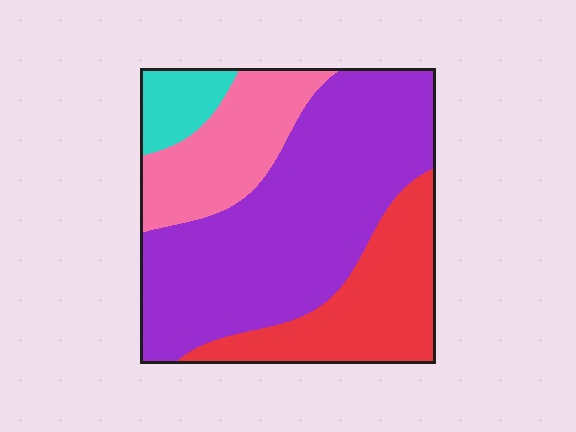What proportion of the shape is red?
Red covers 23% of the shape.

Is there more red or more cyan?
Red.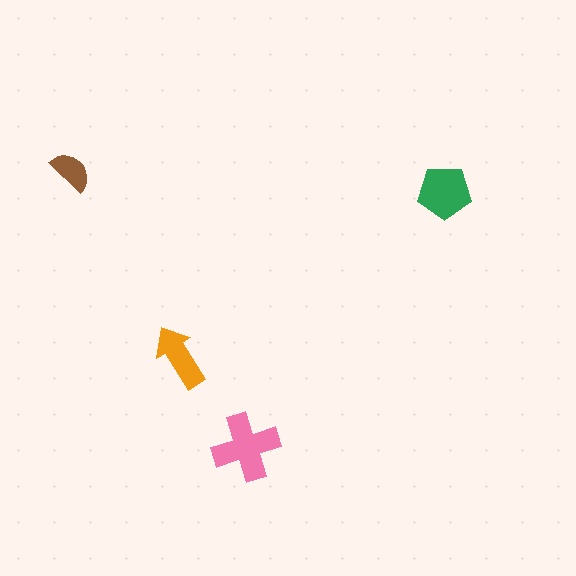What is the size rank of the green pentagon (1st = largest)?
2nd.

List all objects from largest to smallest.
The pink cross, the green pentagon, the orange arrow, the brown semicircle.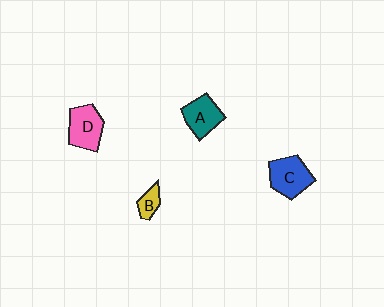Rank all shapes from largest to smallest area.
From largest to smallest: C (blue), D (pink), A (teal), B (yellow).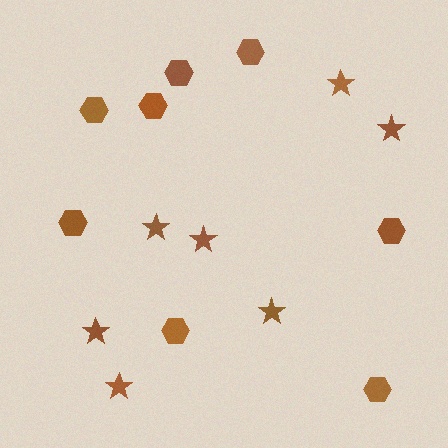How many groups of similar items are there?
There are 2 groups: one group of stars (7) and one group of hexagons (8).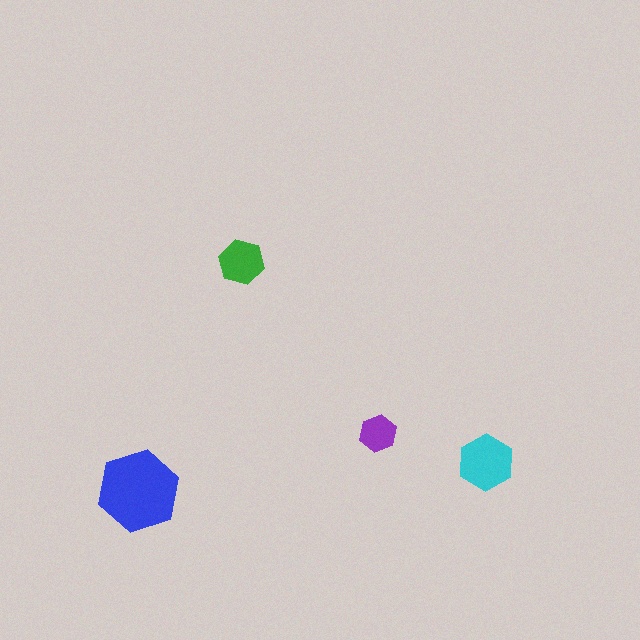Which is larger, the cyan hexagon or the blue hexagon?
The blue one.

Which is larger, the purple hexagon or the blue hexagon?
The blue one.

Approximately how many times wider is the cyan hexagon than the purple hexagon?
About 1.5 times wider.